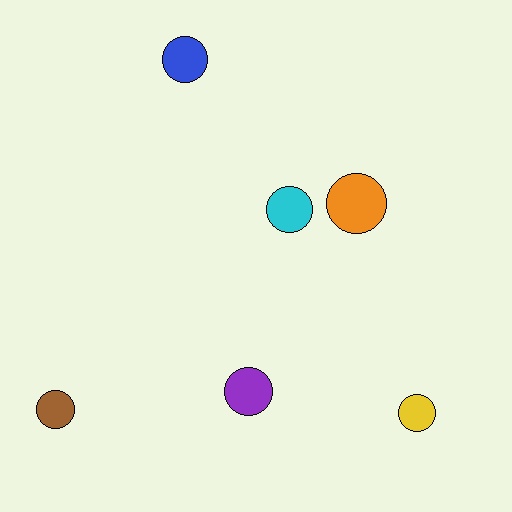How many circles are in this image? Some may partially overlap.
There are 6 circles.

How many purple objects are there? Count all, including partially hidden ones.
There is 1 purple object.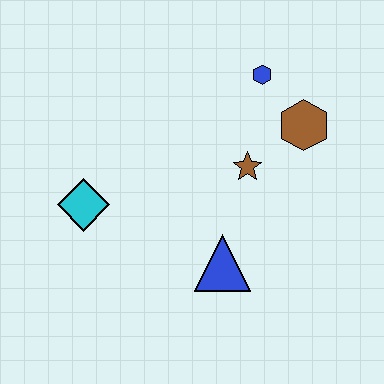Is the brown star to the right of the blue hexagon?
No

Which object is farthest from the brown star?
The cyan diamond is farthest from the brown star.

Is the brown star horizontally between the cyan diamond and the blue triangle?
No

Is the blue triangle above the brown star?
No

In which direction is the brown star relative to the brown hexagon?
The brown star is to the left of the brown hexagon.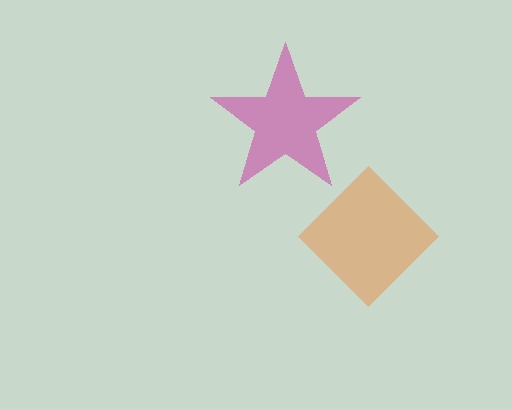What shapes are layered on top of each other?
The layered shapes are: an orange diamond, a magenta star.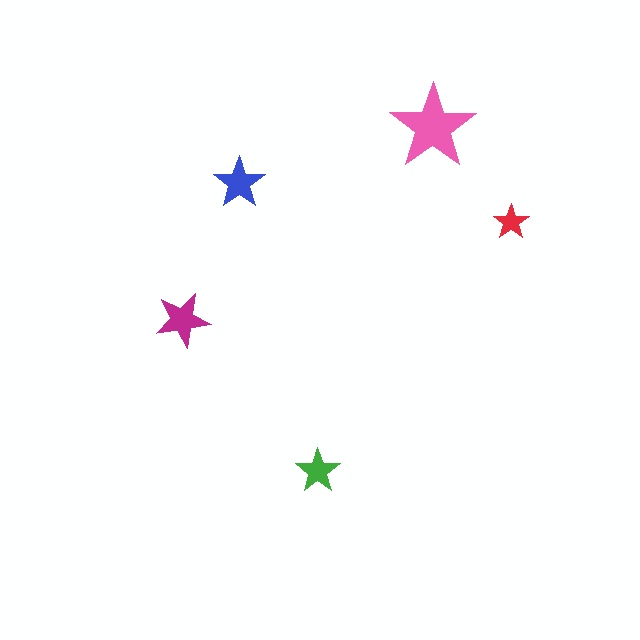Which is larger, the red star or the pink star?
The pink one.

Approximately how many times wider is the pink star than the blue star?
About 1.5 times wider.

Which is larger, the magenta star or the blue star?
The magenta one.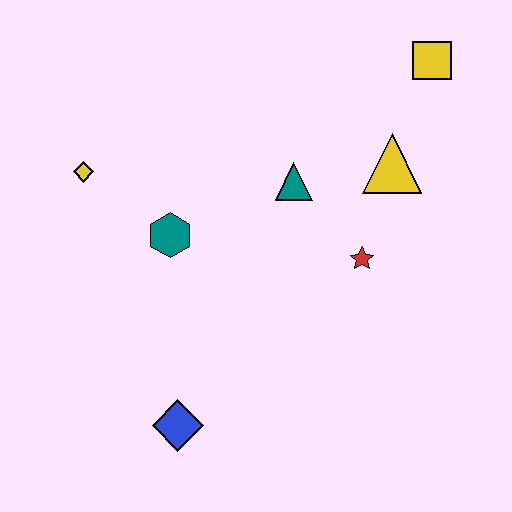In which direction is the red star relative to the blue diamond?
The red star is to the right of the blue diamond.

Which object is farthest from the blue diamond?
The yellow square is farthest from the blue diamond.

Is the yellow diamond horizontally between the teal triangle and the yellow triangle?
No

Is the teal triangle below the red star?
No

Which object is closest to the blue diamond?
The teal hexagon is closest to the blue diamond.